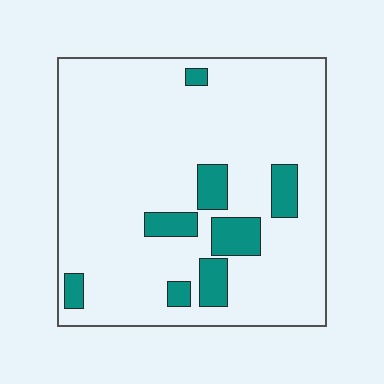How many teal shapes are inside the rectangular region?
8.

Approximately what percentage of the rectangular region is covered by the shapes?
Approximately 15%.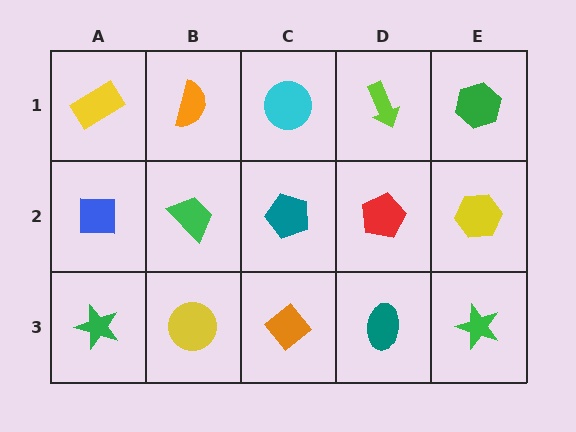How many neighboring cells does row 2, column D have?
4.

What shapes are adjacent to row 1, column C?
A teal pentagon (row 2, column C), an orange semicircle (row 1, column B), a lime arrow (row 1, column D).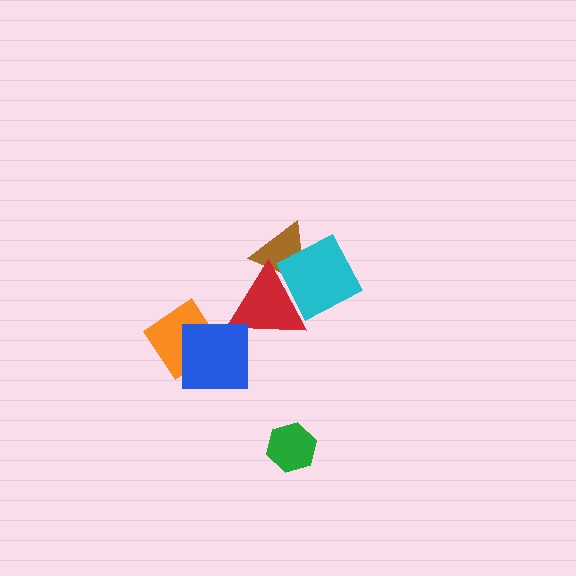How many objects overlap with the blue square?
1 object overlaps with the blue square.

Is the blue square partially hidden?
No, no other shape covers it.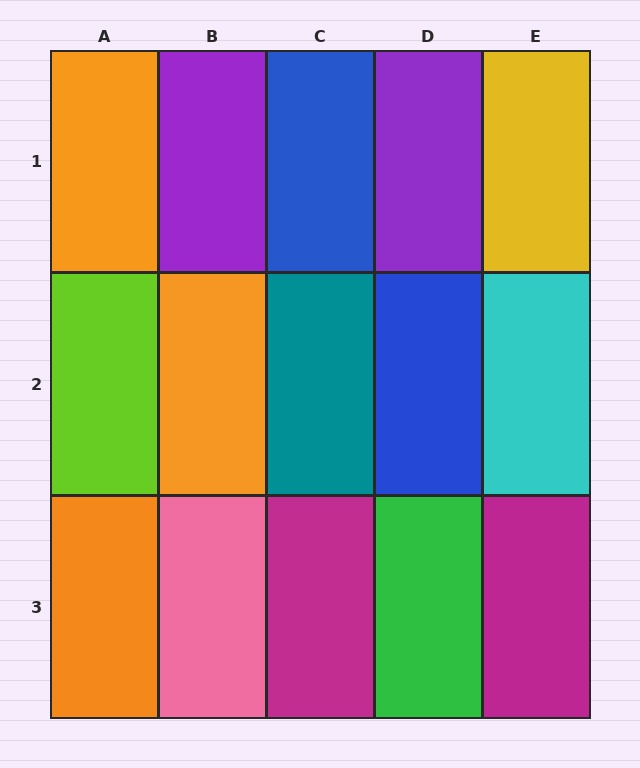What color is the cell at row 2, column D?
Blue.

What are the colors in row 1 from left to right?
Orange, purple, blue, purple, yellow.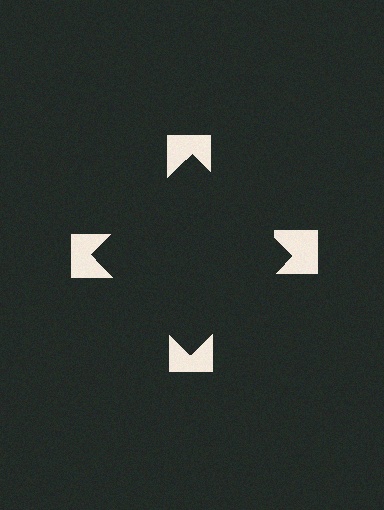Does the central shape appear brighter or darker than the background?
It typically appears slightly darker than the background, even though no actual brightness change is drawn.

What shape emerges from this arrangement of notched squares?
An illusory square — its edges are inferred from the aligned wedge cuts in the notched squares, not physically drawn.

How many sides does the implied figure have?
4 sides.